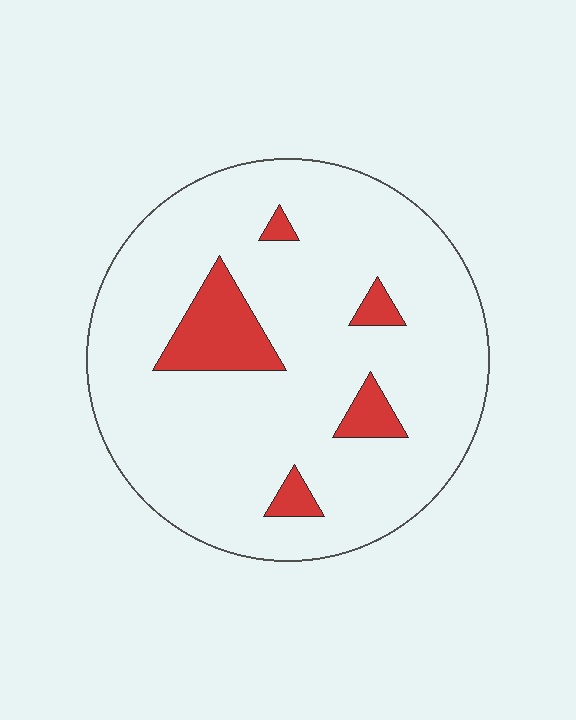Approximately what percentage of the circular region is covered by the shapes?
Approximately 10%.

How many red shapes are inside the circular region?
5.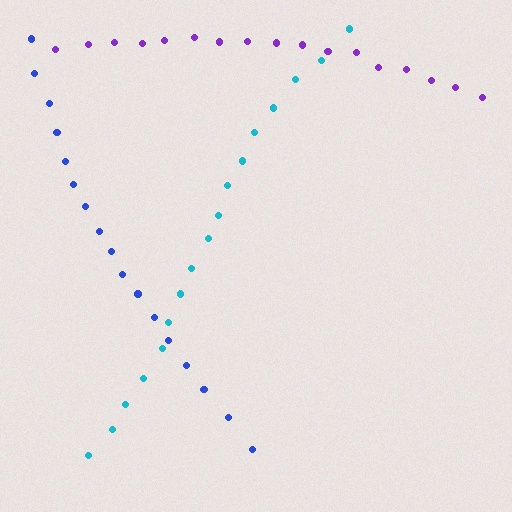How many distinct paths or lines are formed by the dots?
There are 3 distinct paths.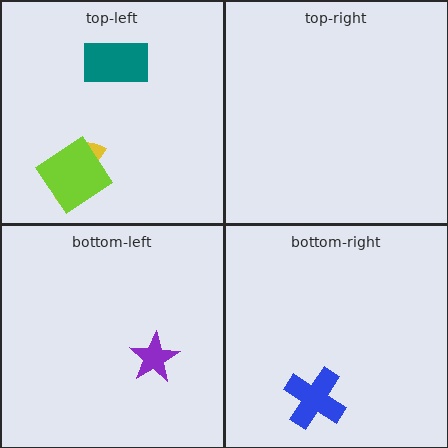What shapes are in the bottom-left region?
The purple star.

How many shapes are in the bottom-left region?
1.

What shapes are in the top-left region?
The teal rectangle, the yellow semicircle, the lime diamond.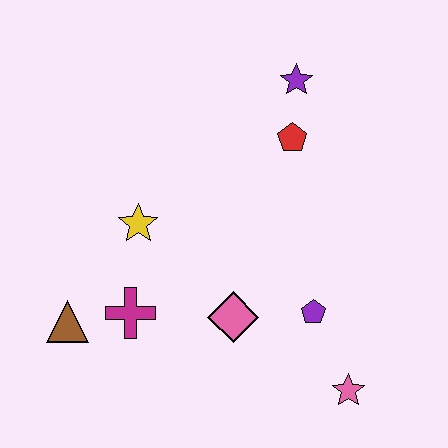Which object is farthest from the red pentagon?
The brown triangle is farthest from the red pentagon.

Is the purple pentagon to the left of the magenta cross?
No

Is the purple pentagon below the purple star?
Yes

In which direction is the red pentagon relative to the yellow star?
The red pentagon is to the right of the yellow star.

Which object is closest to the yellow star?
The magenta cross is closest to the yellow star.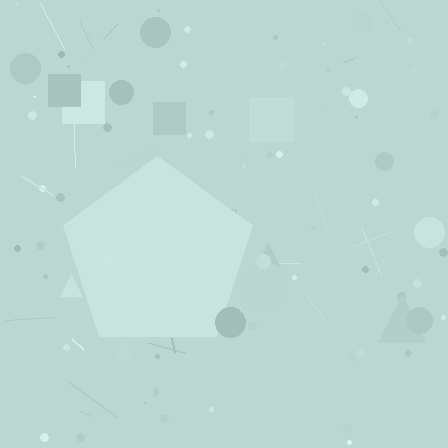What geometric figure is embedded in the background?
A pentagon is embedded in the background.